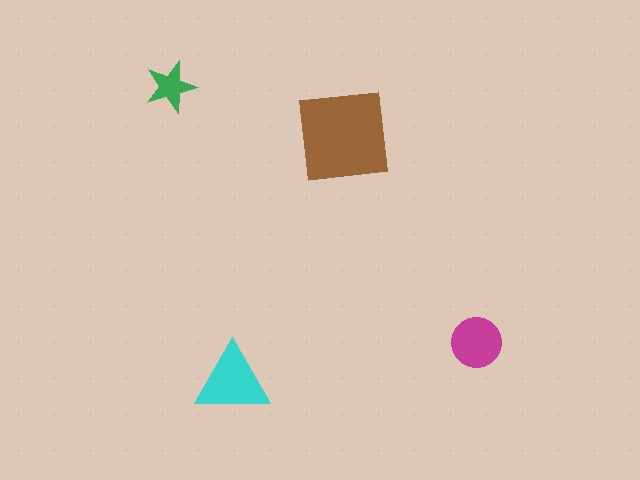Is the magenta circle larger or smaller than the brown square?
Smaller.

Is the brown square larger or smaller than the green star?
Larger.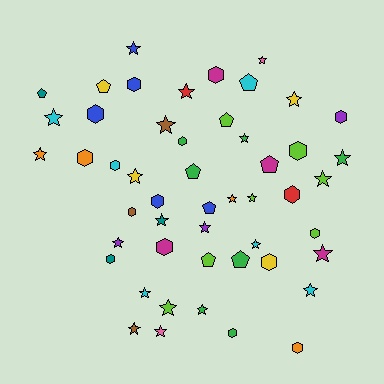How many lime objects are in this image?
There are 7 lime objects.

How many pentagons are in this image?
There are 9 pentagons.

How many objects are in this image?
There are 50 objects.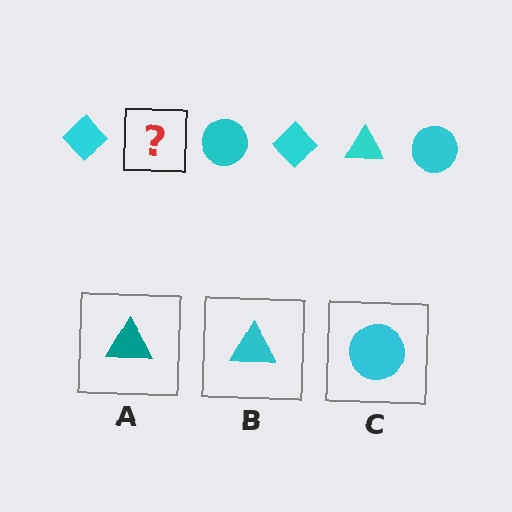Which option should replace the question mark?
Option B.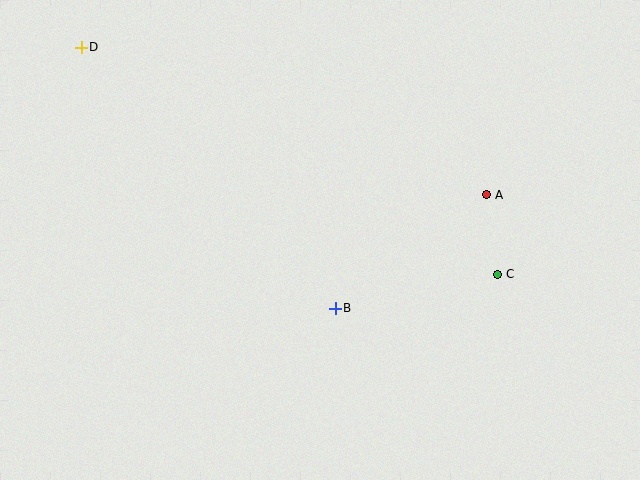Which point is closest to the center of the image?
Point B at (335, 308) is closest to the center.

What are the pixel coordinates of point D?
Point D is at (81, 47).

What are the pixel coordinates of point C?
Point C is at (498, 274).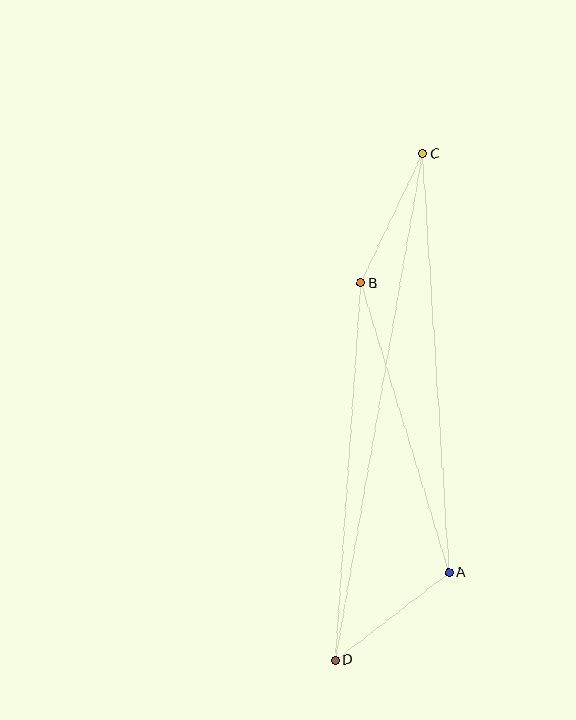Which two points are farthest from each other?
Points C and D are farthest from each other.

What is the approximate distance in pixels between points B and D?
The distance between B and D is approximately 378 pixels.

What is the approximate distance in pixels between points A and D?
The distance between A and D is approximately 144 pixels.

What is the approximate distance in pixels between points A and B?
The distance between A and B is approximately 303 pixels.